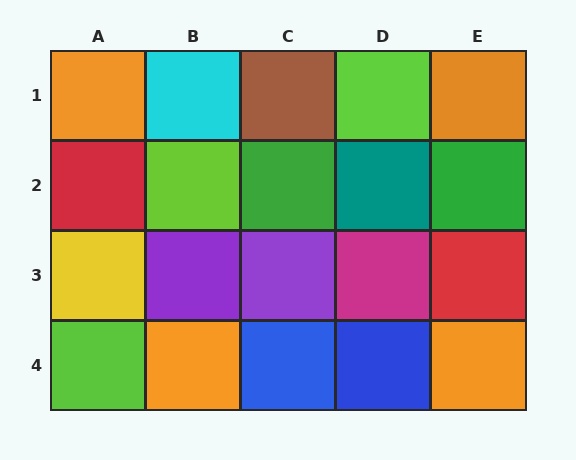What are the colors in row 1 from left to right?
Orange, cyan, brown, lime, orange.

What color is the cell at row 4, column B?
Orange.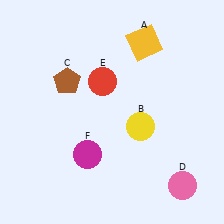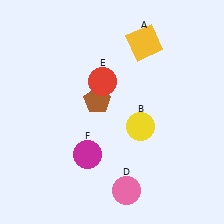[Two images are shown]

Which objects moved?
The objects that moved are: the brown pentagon (C), the pink circle (D).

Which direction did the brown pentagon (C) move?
The brown pentagon (C) moved right.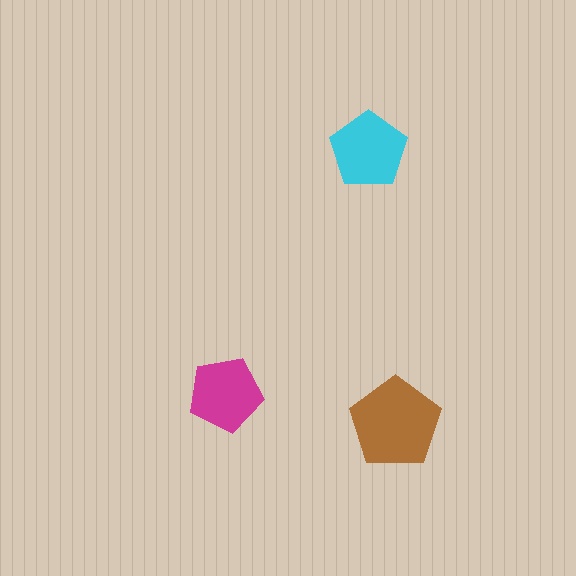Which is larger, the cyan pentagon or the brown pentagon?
The brown one.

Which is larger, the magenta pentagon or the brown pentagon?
The brown one.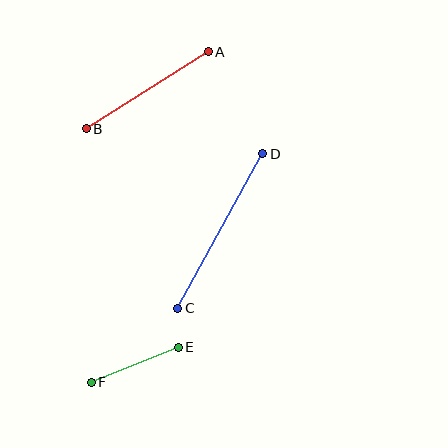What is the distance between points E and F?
The distance is approximately 94 pixels.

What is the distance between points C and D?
The distance is approximately 176 pixels.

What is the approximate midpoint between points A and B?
The midpoint is at approximately (147, 90) pixels.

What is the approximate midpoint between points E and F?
The midpoint is at approximately (135, 365) pixels.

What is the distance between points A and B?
The distance is approximately 144 pixels.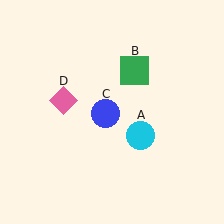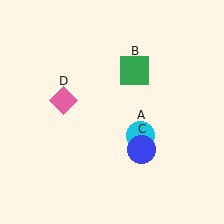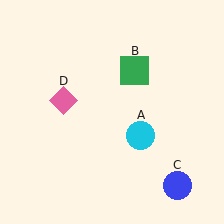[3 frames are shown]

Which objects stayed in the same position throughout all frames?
Cyan circle (object A) and green square (object B) and pink diamond (object D) remained stationary.